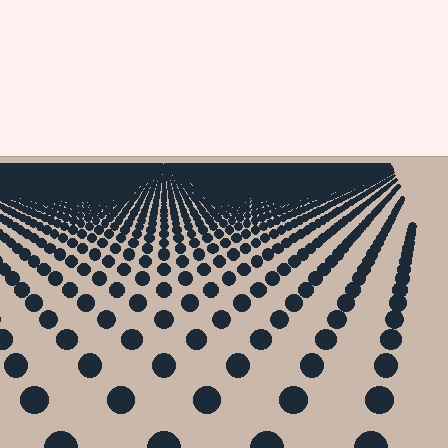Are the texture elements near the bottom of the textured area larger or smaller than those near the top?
Larger. Near the bottom, elements are closer to the viewer and appear at a bigger on-screen size.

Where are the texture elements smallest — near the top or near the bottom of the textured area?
Near the top.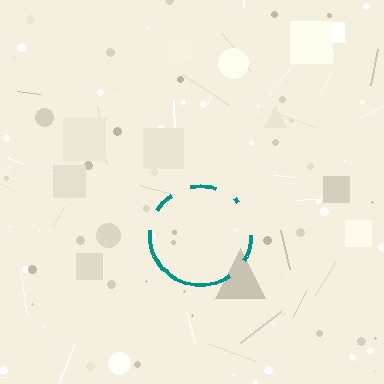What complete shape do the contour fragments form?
The contour fragments form a circle.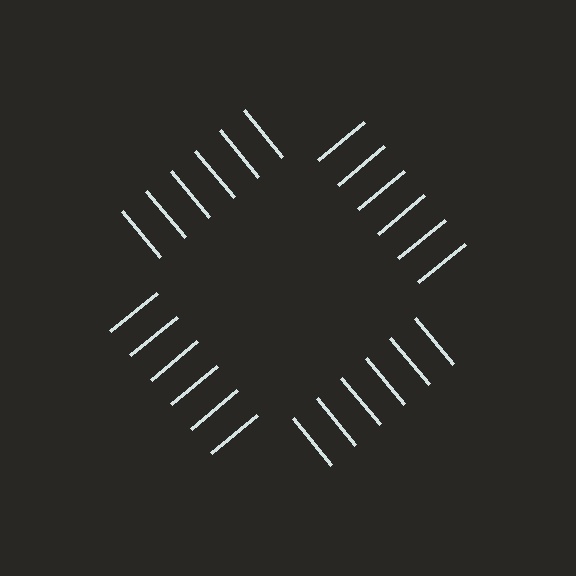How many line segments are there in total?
24 — 6 along each of the 4 edges.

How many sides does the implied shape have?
4 sides — the line-ends trace a square.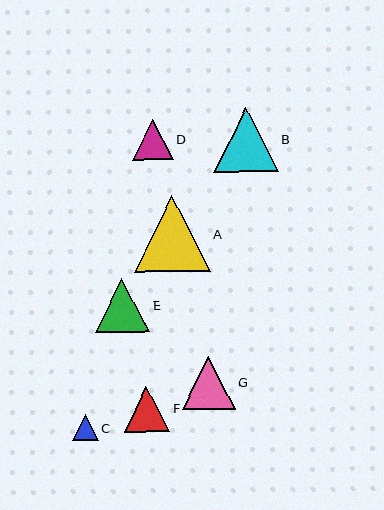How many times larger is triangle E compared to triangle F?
Triangle E is approximately 1.2 times the size of triangle F.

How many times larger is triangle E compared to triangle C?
Triangle E is approximately 2.1 times the size of triangle C.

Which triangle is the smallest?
Triangle C is the smallest with a size of approximately 26 pixels.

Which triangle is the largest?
Triangle A is the largest with a size of approximately 76 pixels.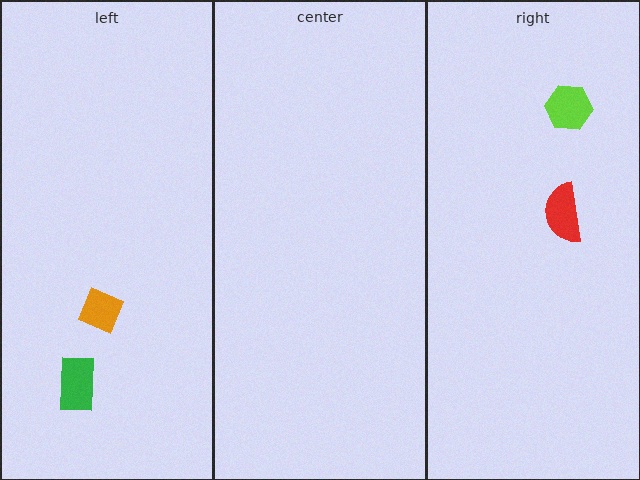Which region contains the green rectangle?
The left region.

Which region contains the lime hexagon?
The right region.